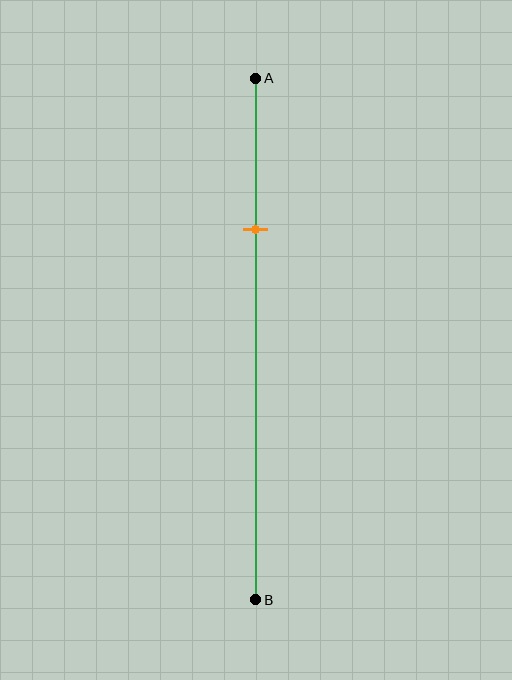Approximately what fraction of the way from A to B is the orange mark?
The orange mark is approximately 30% of the way from A to B.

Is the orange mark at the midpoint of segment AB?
No, the mark is at about 30% from A, not at the 50% midpoint.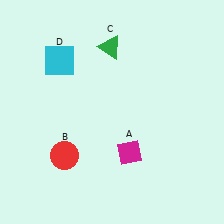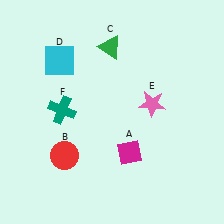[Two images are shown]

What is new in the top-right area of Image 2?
A pink star (E) was added in the top-right area of Image 2.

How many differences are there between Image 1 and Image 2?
There are 2 differences between the two images.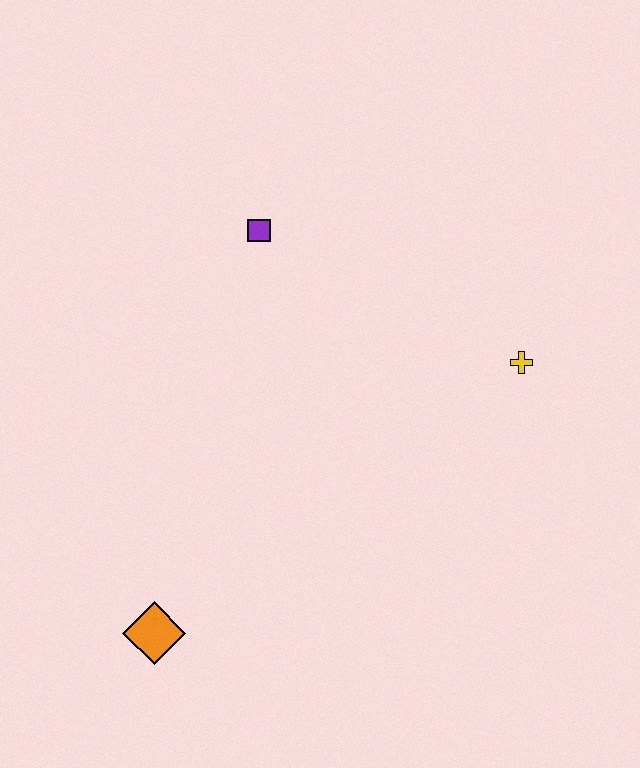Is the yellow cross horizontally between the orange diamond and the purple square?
No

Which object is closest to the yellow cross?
The purple square is closest to the yellow cross.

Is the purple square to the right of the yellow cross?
No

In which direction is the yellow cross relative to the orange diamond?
The yellow cross is to the right of the orange diamond.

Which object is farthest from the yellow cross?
The orange diamond is farthest from the yellow cross.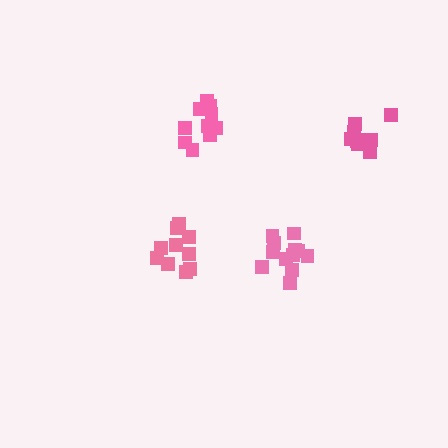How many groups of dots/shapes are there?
There are 4 groups.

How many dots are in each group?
Group 1: 12 dots, Group 2: 9 dots, Group 3: 10 dots, Group 4: 10 dots (41 total).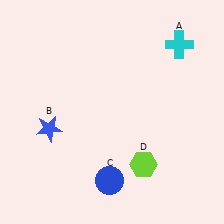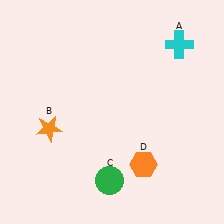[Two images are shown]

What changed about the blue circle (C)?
In Image 1, C is blue. In Image 2, it changed to green.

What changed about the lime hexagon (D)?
In Image 1, D is lime. In Image 2, it changed to orange.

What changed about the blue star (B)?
In Image 1, B is blue. In Image 2, it changed to orange.